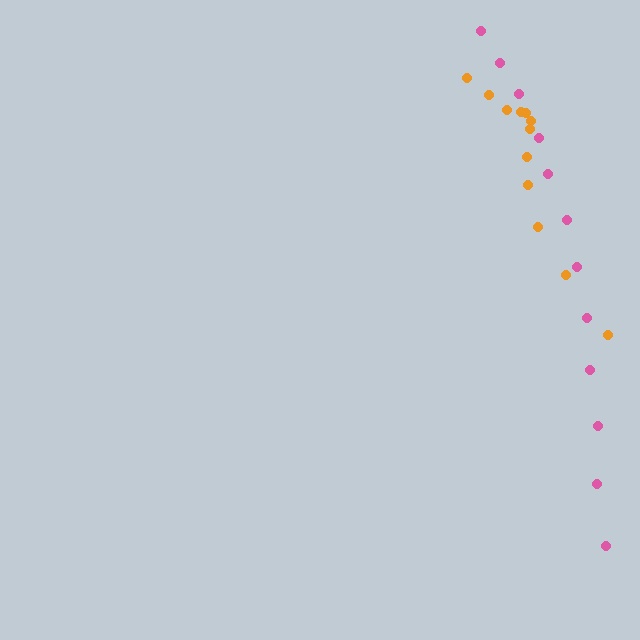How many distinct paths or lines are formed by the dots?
There are 2 distinct paths.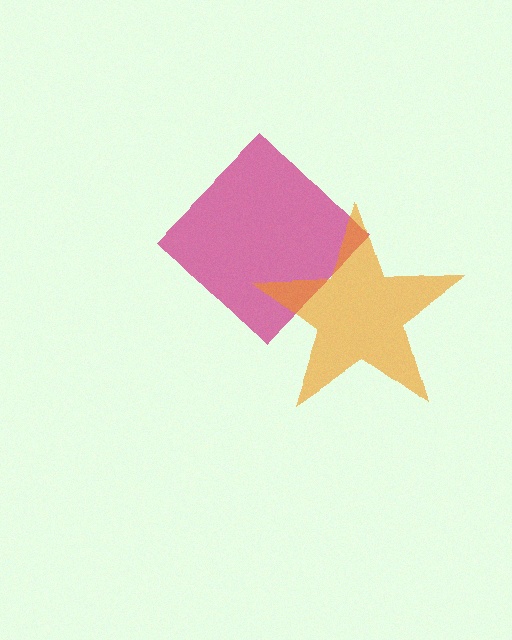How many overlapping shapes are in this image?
There are 2 overlapping shapes in the image.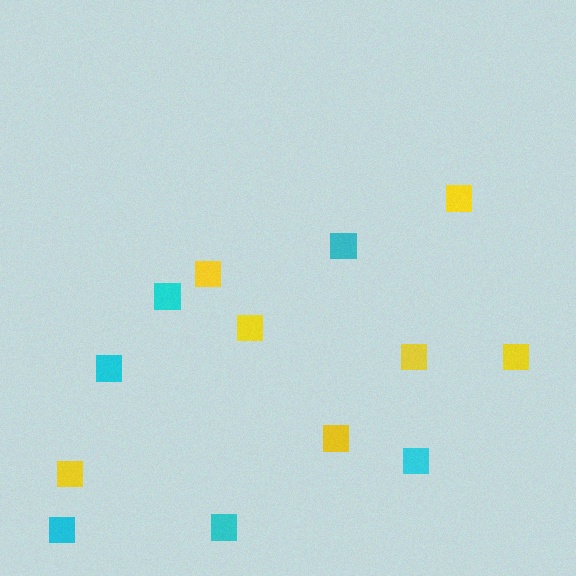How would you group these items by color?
There are 2 groups: one group of yellow squares (7) and one group of cyan squares (6).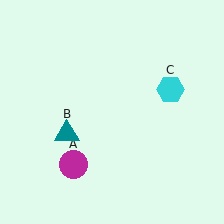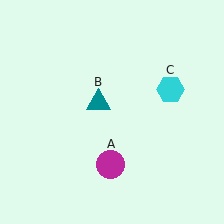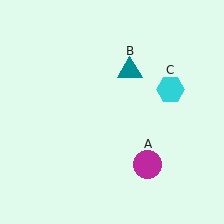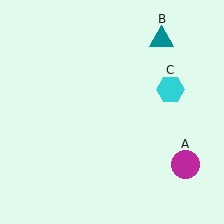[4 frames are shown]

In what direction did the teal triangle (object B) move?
The teal triangle (object B) moved up and to the right.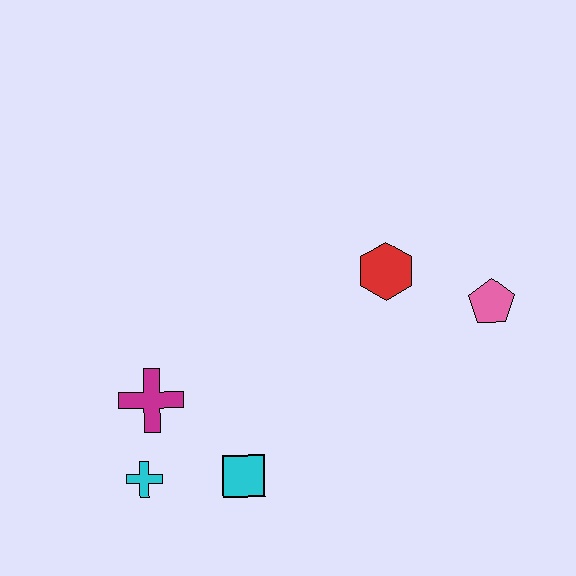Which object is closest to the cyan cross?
The magenta cross is closest to the cyan cross.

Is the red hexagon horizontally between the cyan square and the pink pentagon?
Yes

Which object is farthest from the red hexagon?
The cyan cross is farthest from the red hexagon.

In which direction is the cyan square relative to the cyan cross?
The cyan square is to the right of the cyan cross.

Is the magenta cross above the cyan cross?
Yes